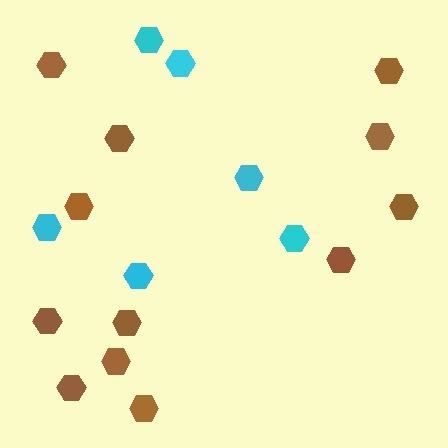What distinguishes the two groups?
There are 2 groups: one group of cyan hexagons (6) and one group of brown hexagons (12).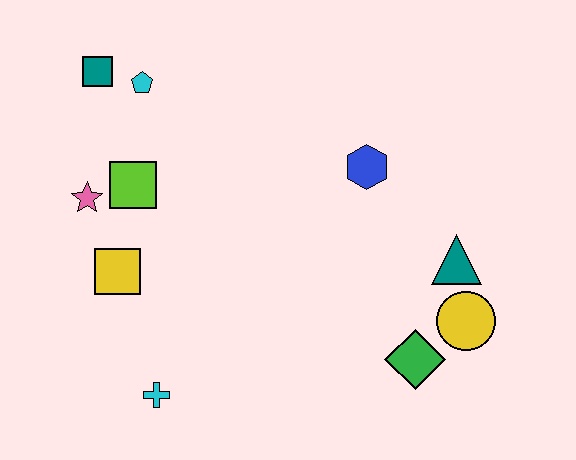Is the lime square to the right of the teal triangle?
No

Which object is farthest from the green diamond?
The teal square is farthest from the green diamond.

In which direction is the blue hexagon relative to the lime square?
The blue hexagon is to the right of the lime square.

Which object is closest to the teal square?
The cyan pentagon is closest to the teal square.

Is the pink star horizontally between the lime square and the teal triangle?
No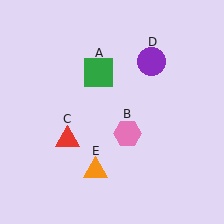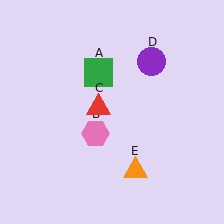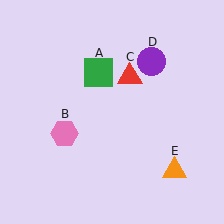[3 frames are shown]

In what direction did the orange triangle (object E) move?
The orange triangle (object E) moved right.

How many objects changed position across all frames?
3 objects changed position: pink hexagon (object B), red triangle (object C), orange triangle (object E).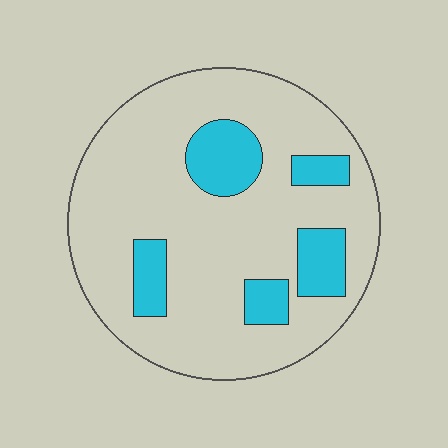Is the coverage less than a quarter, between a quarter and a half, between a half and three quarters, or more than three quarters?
Less than a quarter.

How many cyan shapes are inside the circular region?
5.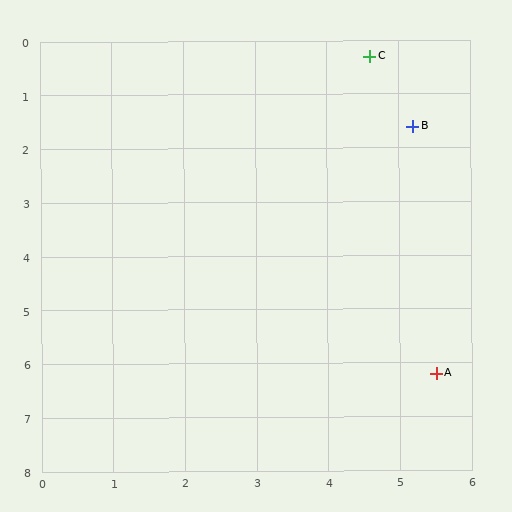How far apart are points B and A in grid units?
Points B and A are about 4.6 grid units apart.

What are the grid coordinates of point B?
Point B is at approximately (5.2, 1.6).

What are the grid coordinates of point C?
Point C is at approximately (4.6, 0.3).